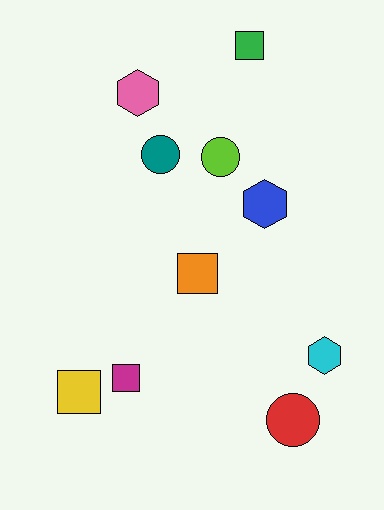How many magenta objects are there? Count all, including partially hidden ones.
There is 1 magenta object.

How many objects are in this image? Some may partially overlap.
There are 10 objects.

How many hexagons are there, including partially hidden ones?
There are 3 hexagons.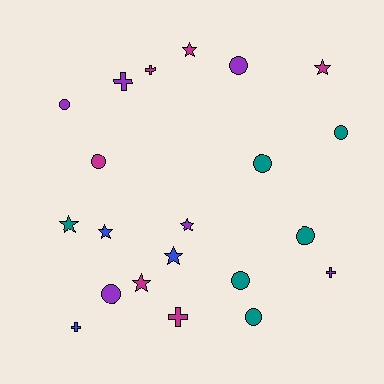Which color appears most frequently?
Magenta, with 6 objects.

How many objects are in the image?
There are 21 objects.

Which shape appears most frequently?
Circle, with 9 objects.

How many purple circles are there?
There are 3 purple circles.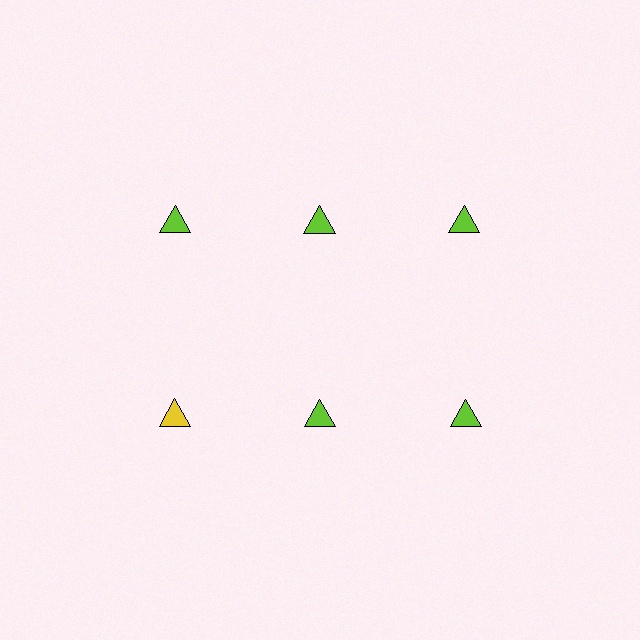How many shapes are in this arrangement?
There are 6 shapes arranged in a grid pattern.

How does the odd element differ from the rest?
It has a different color: yellow instead of lime.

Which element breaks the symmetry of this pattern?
The yellow triangle in the second row, leftmost column breaks the symmetry. All other shapes are lime triangles.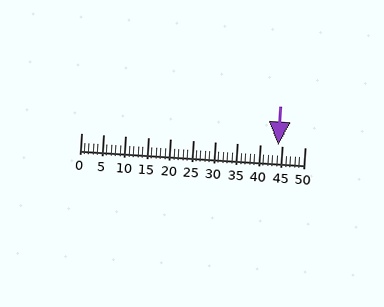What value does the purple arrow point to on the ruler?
The purple arrow points to approximately 44.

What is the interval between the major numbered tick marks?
The major tick marks are spaced 5 units apart.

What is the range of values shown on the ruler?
The ruler shows values from 0 to 50.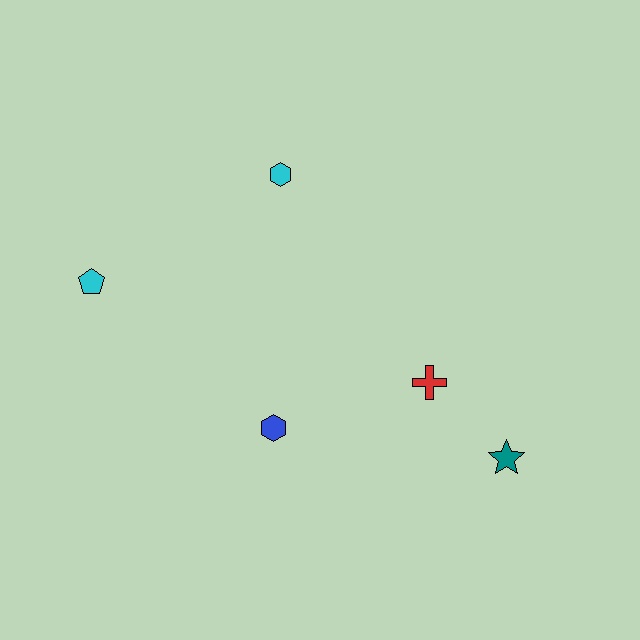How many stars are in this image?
There is 1 star.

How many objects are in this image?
There are 5 objects.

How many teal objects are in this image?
There is 1 teal object.